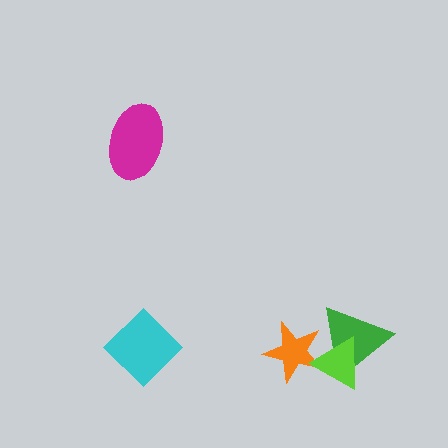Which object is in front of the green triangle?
The lime triangle is in front of the green triangle.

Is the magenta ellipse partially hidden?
No, no other shape covers it.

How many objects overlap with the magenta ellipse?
0 objects overlap with the magenta ellipse.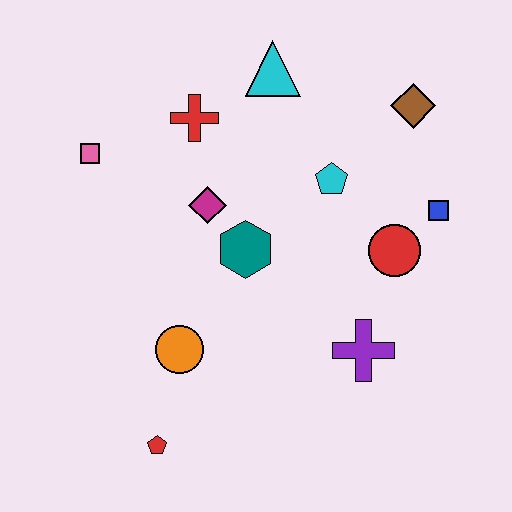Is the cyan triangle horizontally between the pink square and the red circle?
Yes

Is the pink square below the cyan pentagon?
No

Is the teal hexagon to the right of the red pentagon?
Yes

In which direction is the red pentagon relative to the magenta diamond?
The red pentagon is below the magenta diamond.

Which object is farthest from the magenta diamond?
The red pentagon is farthest from the magenta diamond.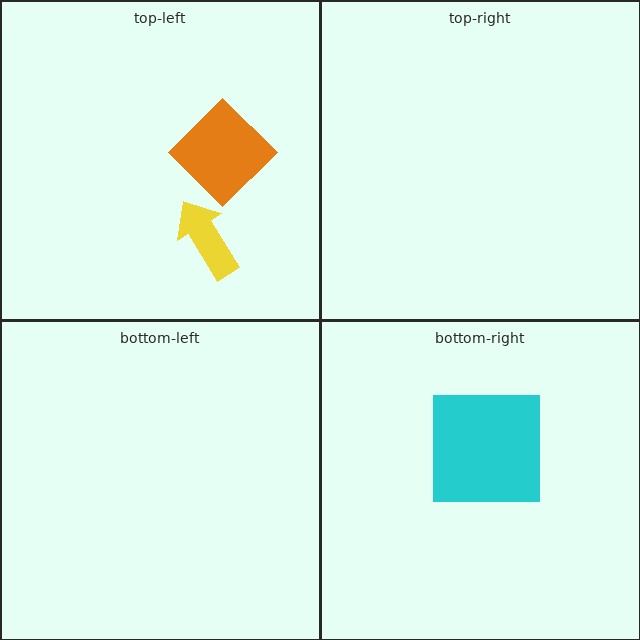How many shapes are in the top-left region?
2.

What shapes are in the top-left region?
The orange diamond, the yellow arrow.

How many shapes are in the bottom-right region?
1.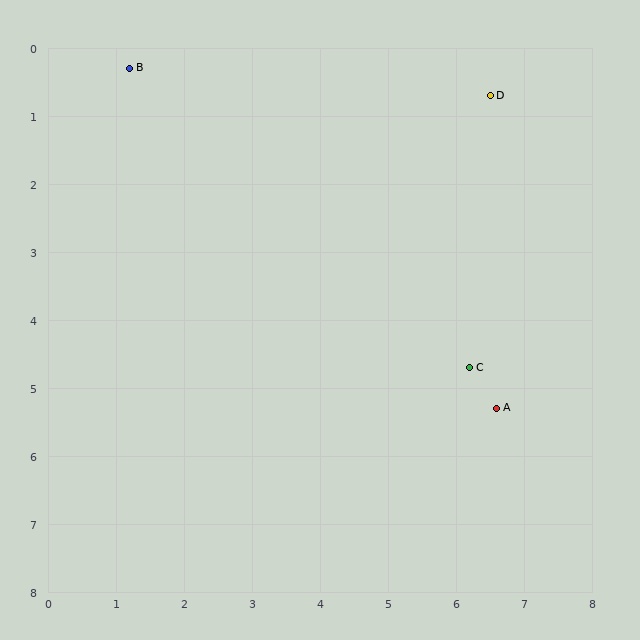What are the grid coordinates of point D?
Point D is at approximately (6.5, 0.7).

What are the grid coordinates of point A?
Point A is at approximately (6.6, 5.3).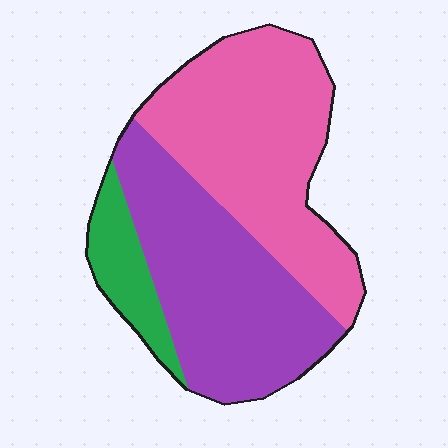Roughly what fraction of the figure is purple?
Purple takes up between a quarter and a half of the figure.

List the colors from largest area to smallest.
From largest to smallest: pink, purple, green.